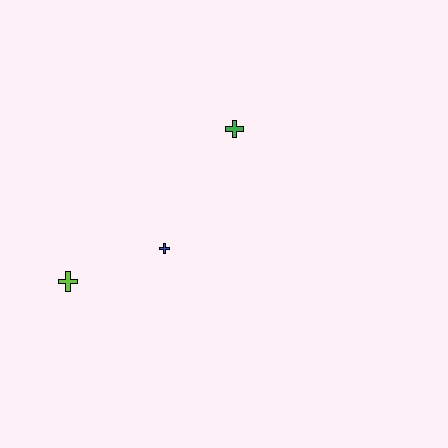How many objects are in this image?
There are 3 objects.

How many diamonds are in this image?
There are no diamonds.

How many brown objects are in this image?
There are no brown objects.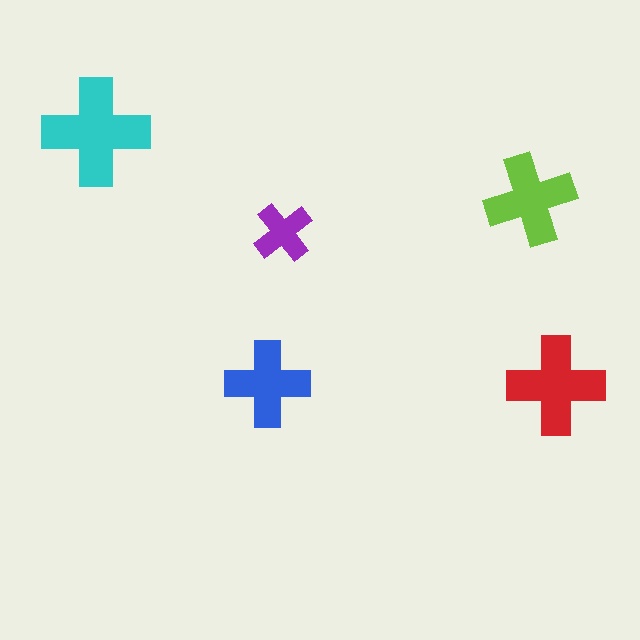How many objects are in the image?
There are 5 objects in the image.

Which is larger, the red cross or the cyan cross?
The cyan one.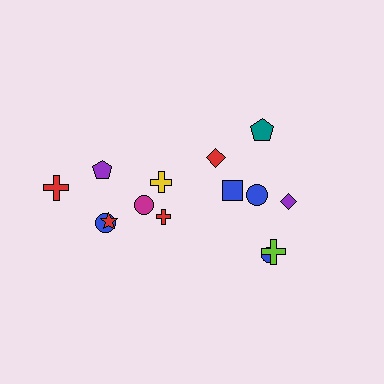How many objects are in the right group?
There are 6 objects.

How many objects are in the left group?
There are 8 objects.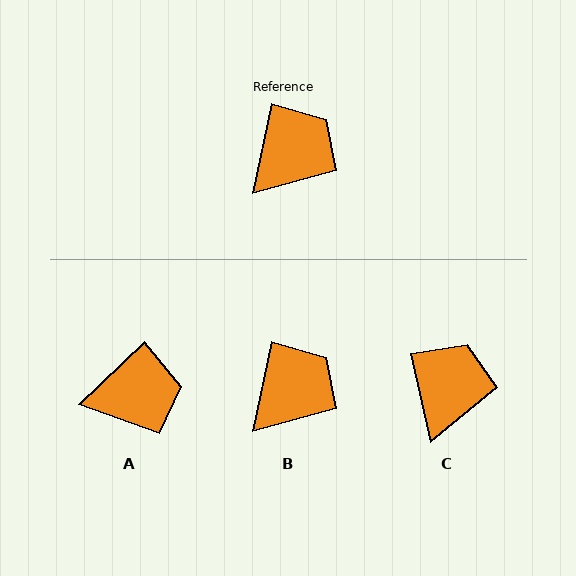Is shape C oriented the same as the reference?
No, it is off by about 24 degrees.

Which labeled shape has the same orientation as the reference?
B.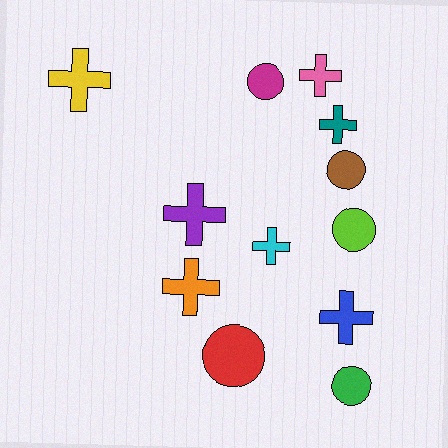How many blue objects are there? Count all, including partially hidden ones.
There is 1 blue object.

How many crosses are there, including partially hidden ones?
There are 7 crosses.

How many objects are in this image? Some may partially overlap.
There are 12 objects.